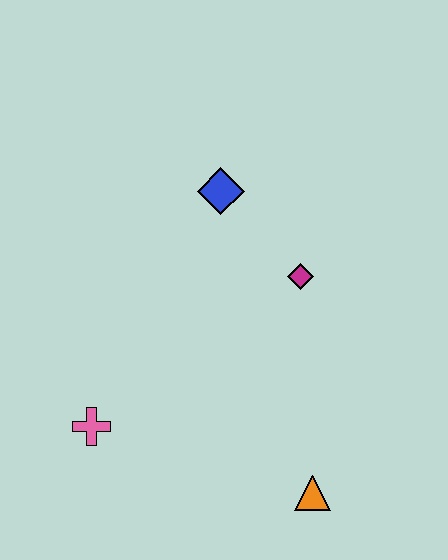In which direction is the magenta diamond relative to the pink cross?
The magenta diamond is to the right of the pink cross.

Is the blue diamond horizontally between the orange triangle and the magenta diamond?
No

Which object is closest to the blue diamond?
The magenta diamond is closest to the blue diamond.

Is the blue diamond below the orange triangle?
No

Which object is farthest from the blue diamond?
The orange triangle is farthest from the blue diamond.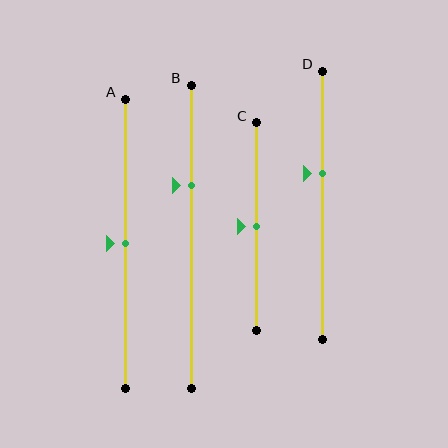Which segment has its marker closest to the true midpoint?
Segment A has its marker closest to the true midpoint.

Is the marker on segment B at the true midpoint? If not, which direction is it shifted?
No, the marker on segment B is shifted upward by about 17% of the segment length.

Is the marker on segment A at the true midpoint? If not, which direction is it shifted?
Yes, the marker on segment A is at the true midpoint.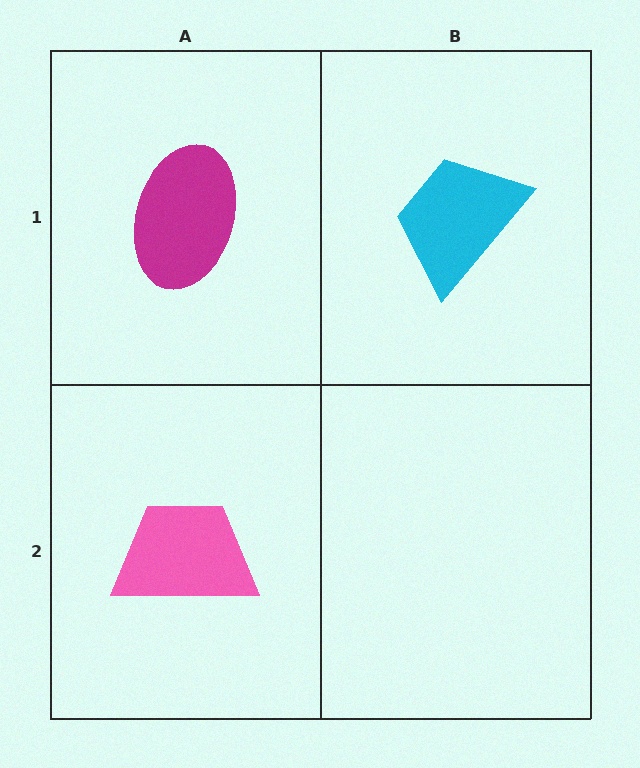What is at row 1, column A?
A magenta ellipse.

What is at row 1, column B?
A cyan trapezoid.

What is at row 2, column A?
A pink trapezoid.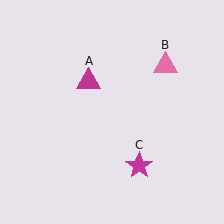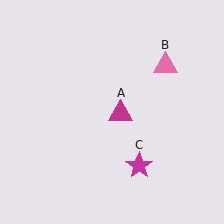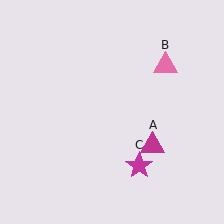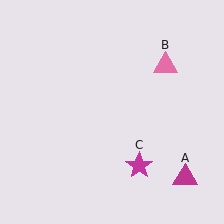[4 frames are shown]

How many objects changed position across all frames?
1 object changed position: magenta triangle (object A).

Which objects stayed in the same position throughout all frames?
Pink triangle (object B) and magenta star (object C) remained stationary.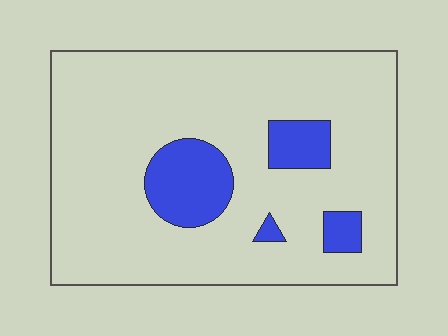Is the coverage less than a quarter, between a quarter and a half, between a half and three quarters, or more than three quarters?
Less than a quarter.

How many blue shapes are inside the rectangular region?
4.